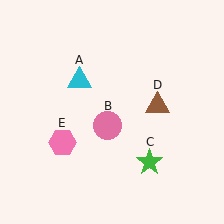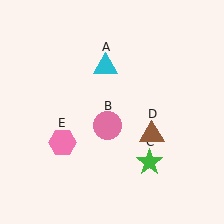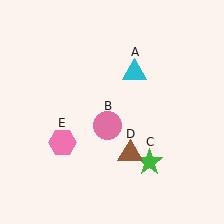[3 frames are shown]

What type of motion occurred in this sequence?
The cyan triangle (object A), brown triangle (object D) rotated clockwise around the center of the scene.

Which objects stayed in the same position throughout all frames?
Pink circle (object B) and green star (object C) and pink hexagon (object E) remained stationary.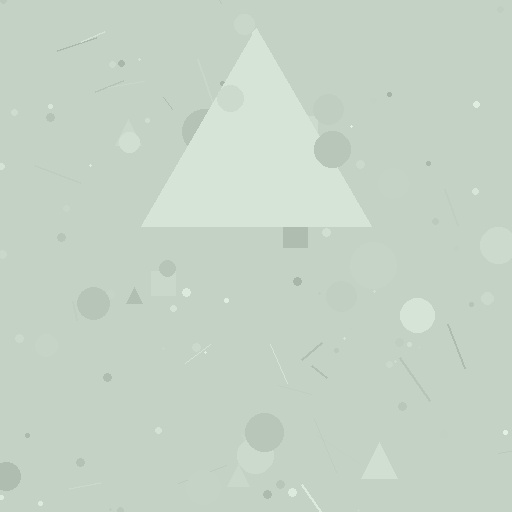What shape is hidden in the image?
A triangle is hidden in the image.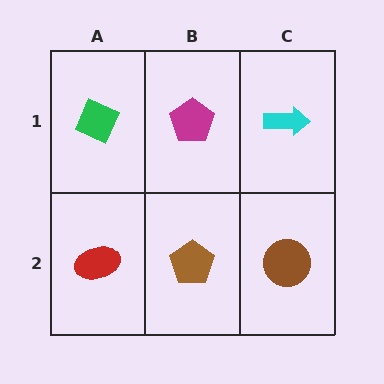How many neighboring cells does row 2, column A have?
2.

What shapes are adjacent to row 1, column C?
A brown circle (row 2, column C), a magenta pentagon (row 1, column B).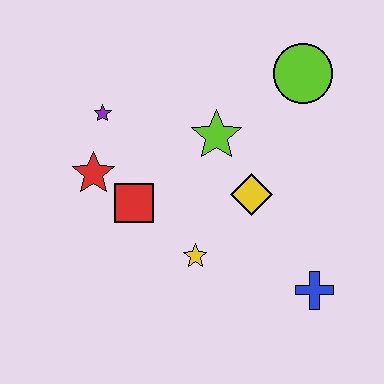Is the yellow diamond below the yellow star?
No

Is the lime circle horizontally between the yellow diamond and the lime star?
No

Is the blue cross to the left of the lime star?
No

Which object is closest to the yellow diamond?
The lime star is closest to the yellow diamond.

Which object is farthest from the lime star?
The blue cross is farthest from the lime star.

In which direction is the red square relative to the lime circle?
The red square is to the left of the lime circle.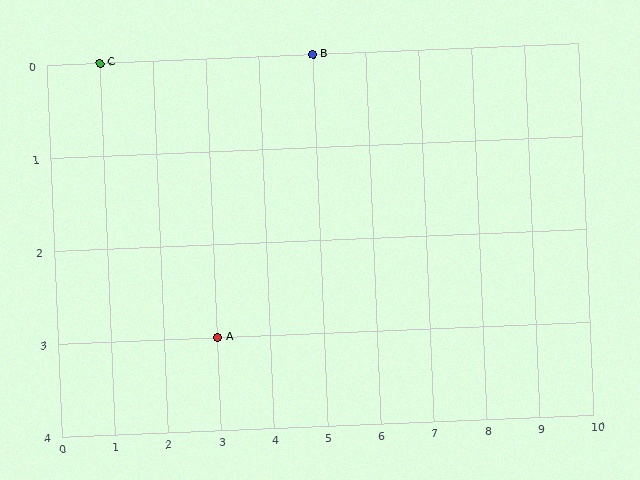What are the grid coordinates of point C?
Point C is at grid coordinates (1, 0).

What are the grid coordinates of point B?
Point B is at grid coordinates (5, 0).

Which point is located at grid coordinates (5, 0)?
Point B is at (5, 0).